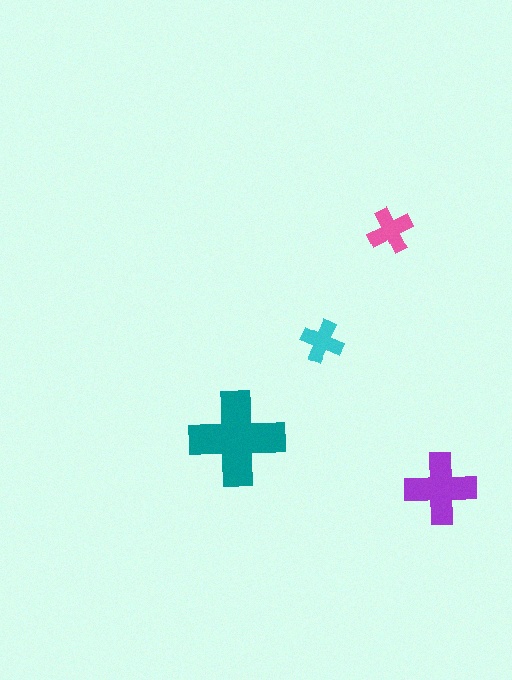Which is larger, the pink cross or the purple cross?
The purple one.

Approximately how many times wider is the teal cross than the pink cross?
About 2 times wider.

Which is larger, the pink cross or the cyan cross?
The pink one.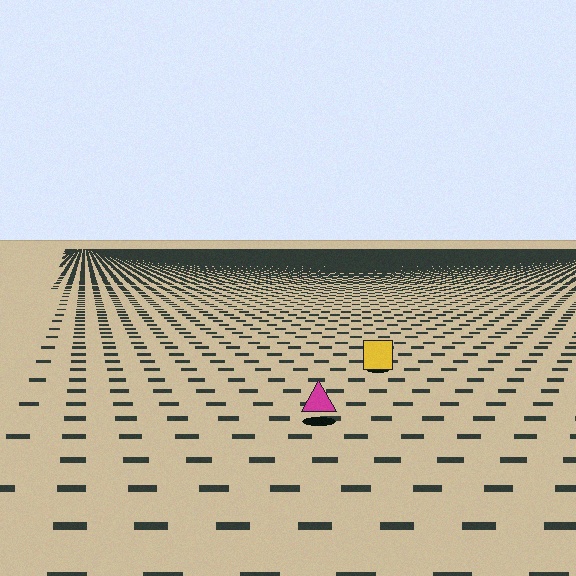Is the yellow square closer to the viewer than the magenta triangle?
No. The magenta triangle is closer — you can tell from the texture gradient: the ground texture is coarser near it.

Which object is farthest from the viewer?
The yellow square is farthest from the viewer. It appears smaller and the ground texture around it is denser.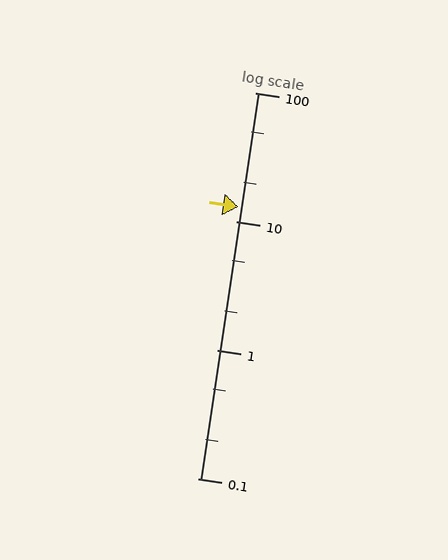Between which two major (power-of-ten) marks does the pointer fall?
The pointer is between 10 and 100.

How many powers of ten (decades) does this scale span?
The scale spans 3 decades, from 0.1 to 100.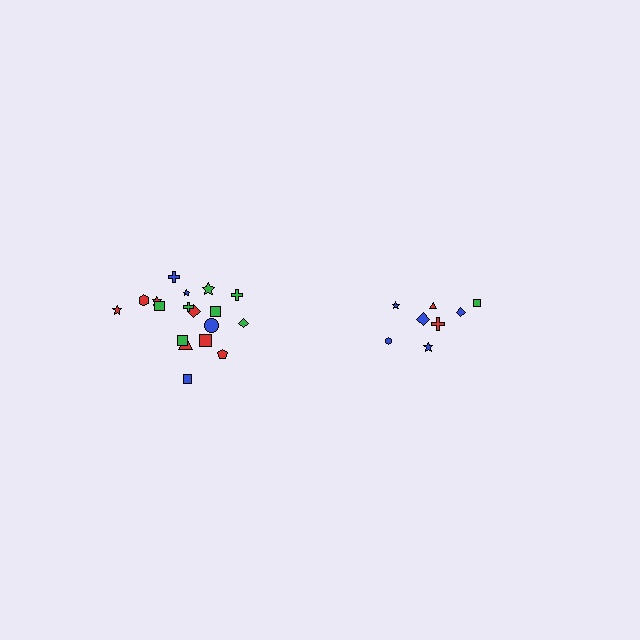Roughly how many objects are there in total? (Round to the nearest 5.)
Roughly 25 objects in total.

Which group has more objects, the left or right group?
The left group.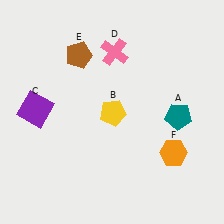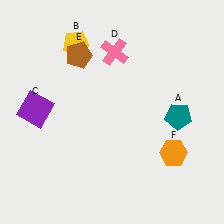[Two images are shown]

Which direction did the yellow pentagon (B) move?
The yellow pentagon (B) moved up.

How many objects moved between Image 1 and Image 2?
1 object moved between the two images.